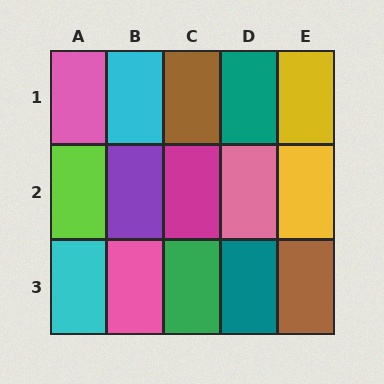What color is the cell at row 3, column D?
Teal.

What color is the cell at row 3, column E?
Brown.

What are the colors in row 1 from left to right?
Pink, cyan, brown, teal, yellow.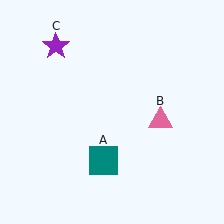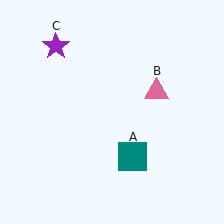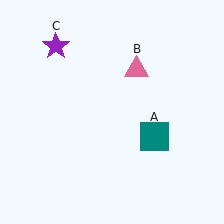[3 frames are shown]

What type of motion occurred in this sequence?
The teal square (object A), pink triangle (object B) rotated counterclockwise around the center of the scene.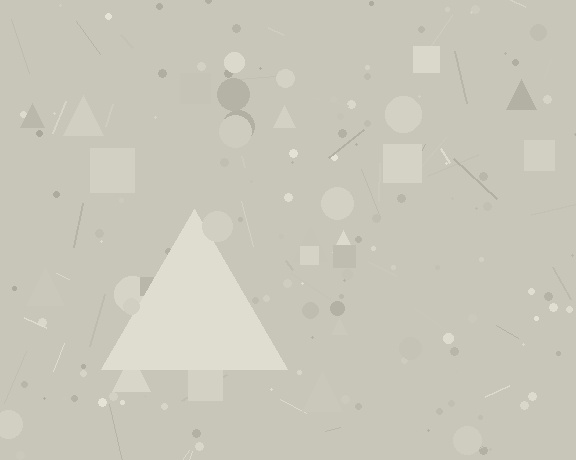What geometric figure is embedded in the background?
A triangle is embedded in the background.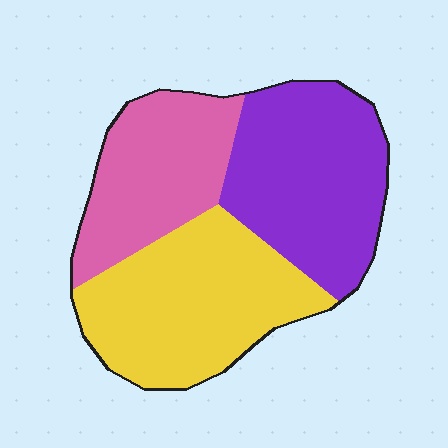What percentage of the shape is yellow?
Yellow covers around 40% of the shape.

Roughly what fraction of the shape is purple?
Purple takes up about three eighths (3/8) of the shape.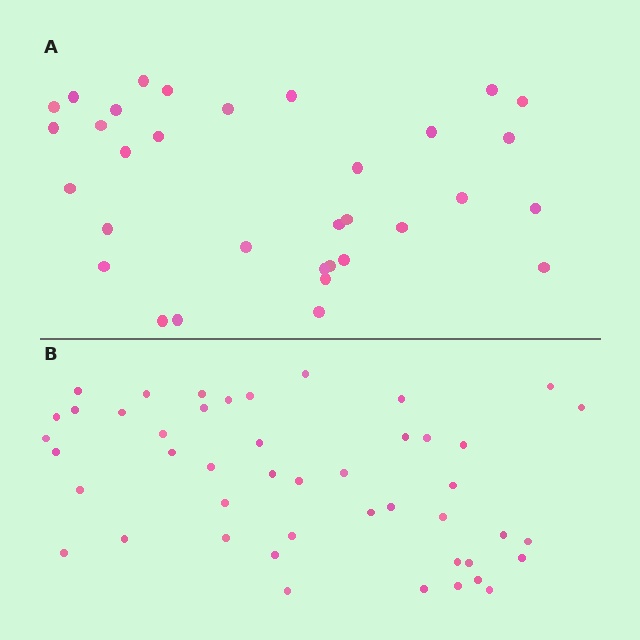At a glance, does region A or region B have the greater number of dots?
Region B (the bottom region) has more dots.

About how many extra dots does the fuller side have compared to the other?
Region B has approximately 15 more dots than region A.